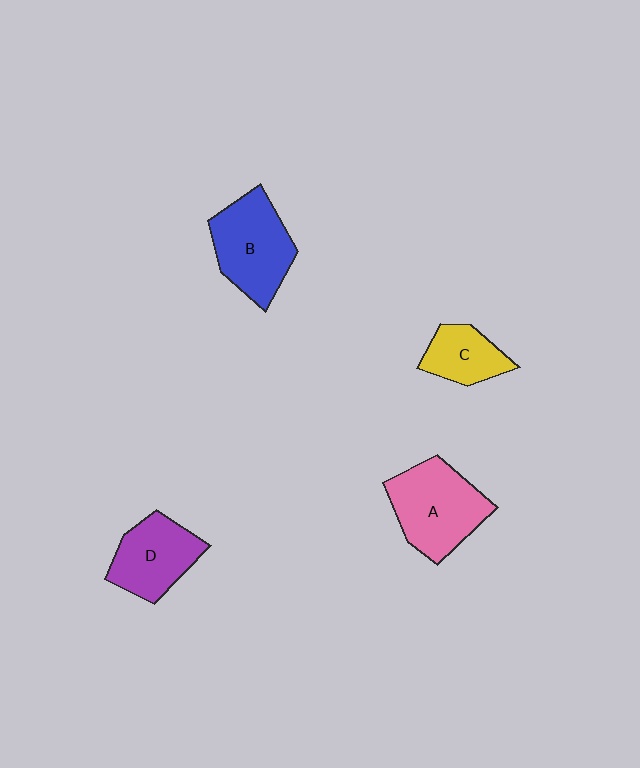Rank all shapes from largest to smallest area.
From largest to smallest: A (pink), B (blue), D (purple), C (yellow).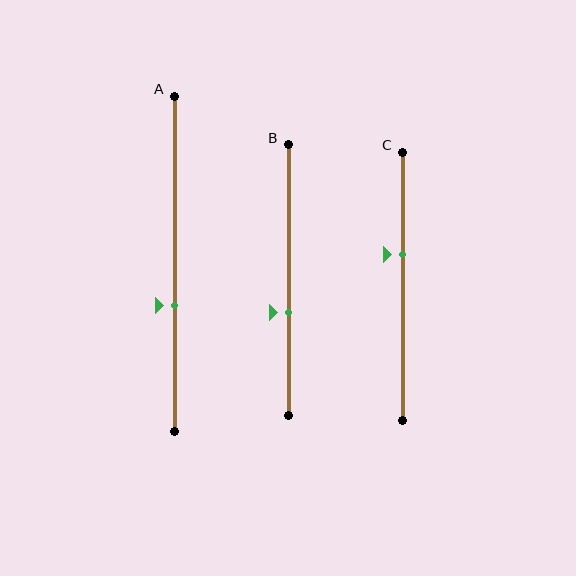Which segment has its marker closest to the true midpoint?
Segment B has its marker closest to the true midpoint.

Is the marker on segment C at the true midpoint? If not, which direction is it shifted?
No, the marker on segment C is shifted upward by about 12% of the segment length.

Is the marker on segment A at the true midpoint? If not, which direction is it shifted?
No, the marker on segment A is shifted downward by about 12% of the segment length.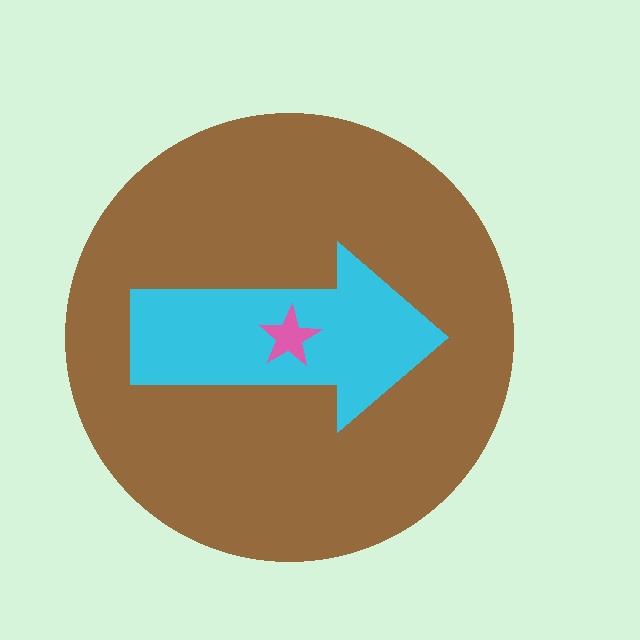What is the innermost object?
The pink star.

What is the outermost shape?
The brown circle.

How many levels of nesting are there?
3.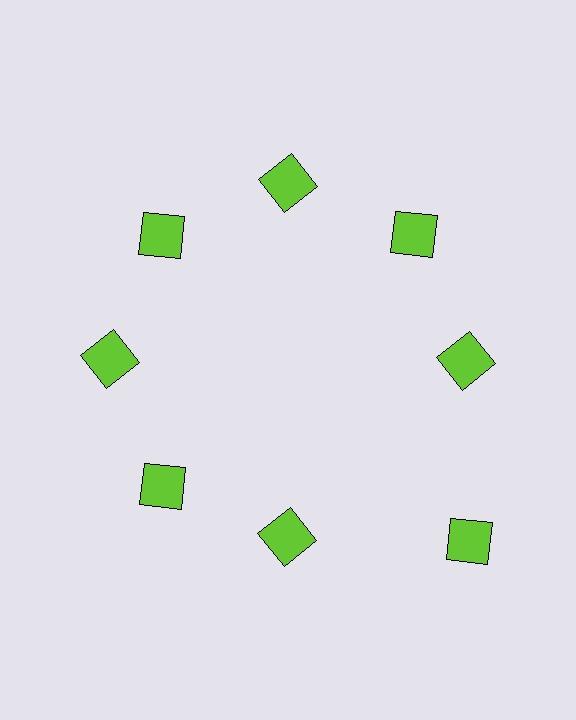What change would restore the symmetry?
The symmetry would be restored by moving it inward, back onto the ring so that all 8 squares sit at equal angles and equal distance from the center.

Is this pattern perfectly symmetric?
No. The 8 lime squares are arranged in a ring, but one element near the 4 o'clock position is pushed outward from the center, breaking the 8-fold rotational symmetry.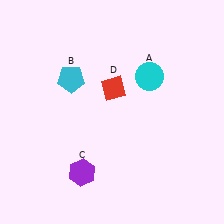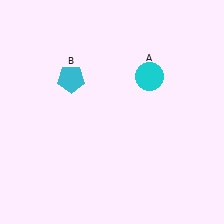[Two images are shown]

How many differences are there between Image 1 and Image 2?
There are 2 differences between the two images.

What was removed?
The red diamond (D), the purple hexagon (C) were removed in Image 2.